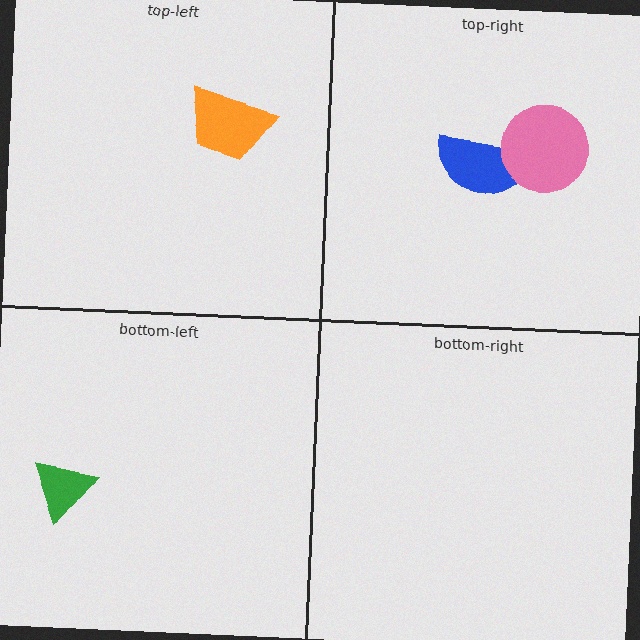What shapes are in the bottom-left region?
The green triangle.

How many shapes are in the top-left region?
1.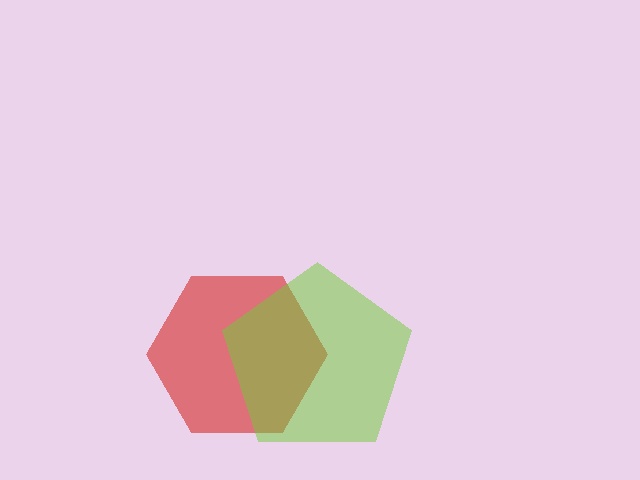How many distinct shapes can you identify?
There are 2 distinct shapes: a red hexagon, a lime pentagon.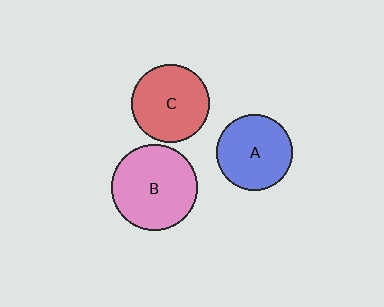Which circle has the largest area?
Circle B (pink).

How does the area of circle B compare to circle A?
Approximately 1.3 times.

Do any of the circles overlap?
No, none of the circles overlap.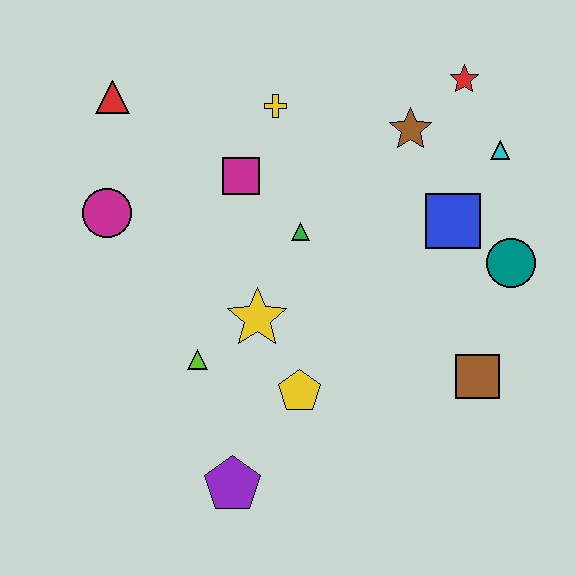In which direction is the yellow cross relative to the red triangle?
The yellow cross is to the right of the red triangle.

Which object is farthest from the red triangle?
The brown square is farthest from the red triangle.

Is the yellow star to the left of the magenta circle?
No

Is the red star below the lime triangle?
No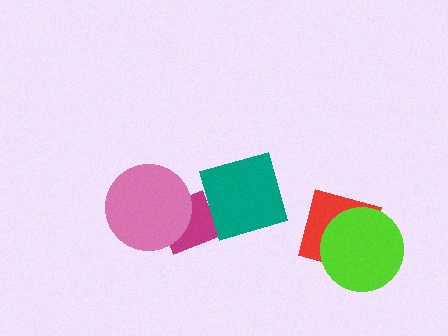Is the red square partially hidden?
Yes, it is partially covered by another shape.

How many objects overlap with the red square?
1 object overlaps with the red square.